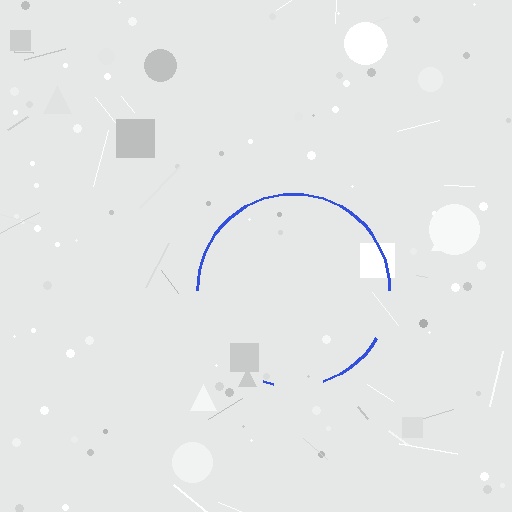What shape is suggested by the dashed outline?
The dashed outline suggests a circle.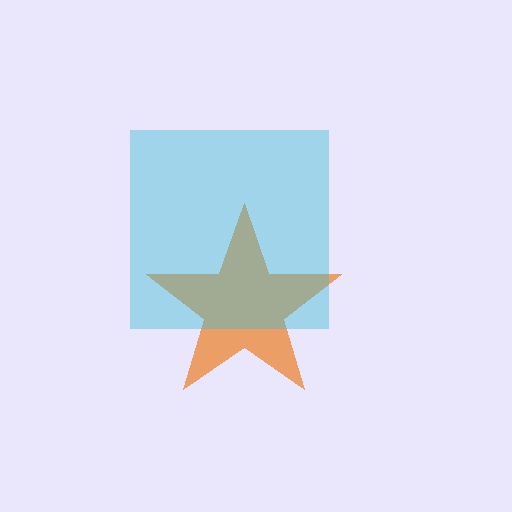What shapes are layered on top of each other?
The layered shapes are: an orange star, a cyan square.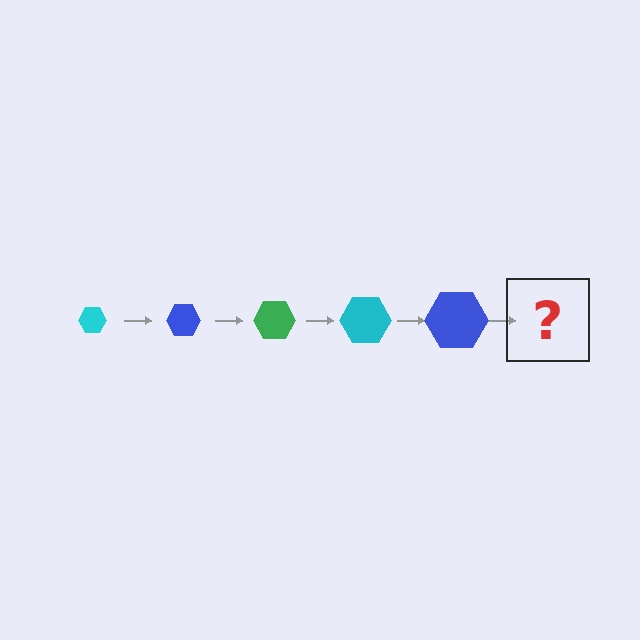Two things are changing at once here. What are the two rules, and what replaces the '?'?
The two rules are that the hexagon grows larger each step and the color cycles through cyan, blue, and green. The '?' should be a green hexagon, larger than the previous one.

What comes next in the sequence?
The next element should be a green hexagon, larger than the previous one.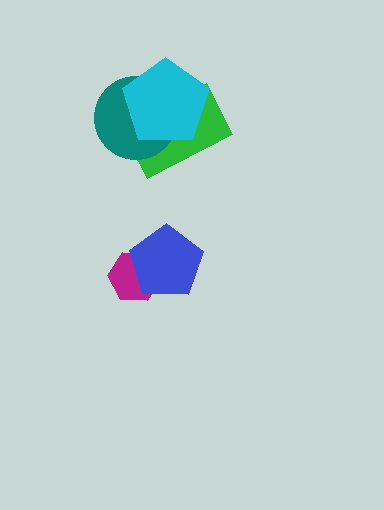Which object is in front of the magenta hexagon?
The blue pentagon is in front of the magenta hexagon.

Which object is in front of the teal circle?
The cyan pentagon is in front of the teal circle.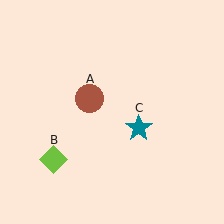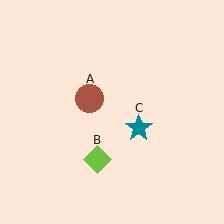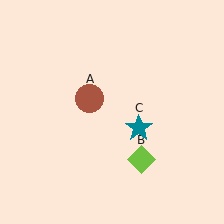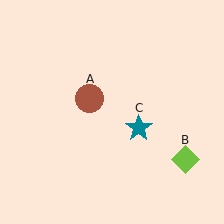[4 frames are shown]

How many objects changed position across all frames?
1 object changed position: lime diamond (object B).